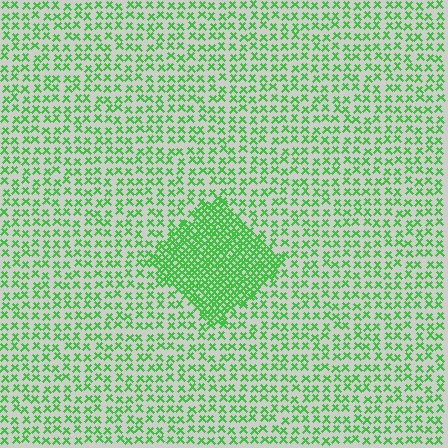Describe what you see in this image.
The image contains small green elements arranged at two different densities. A diamond-shaped region is visible where the elements are more densely packed than the surrounding area.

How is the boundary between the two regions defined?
The boundary is defined by a change in element density (approximately 2.5x ratio). All elements are the same color, size, and shape.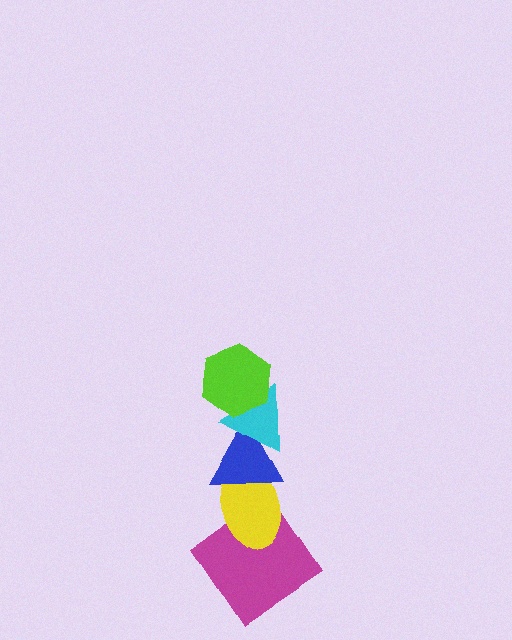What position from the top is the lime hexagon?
The lime hexagon is 1st from the top.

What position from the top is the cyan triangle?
The cyan triangle is 2nd from the top.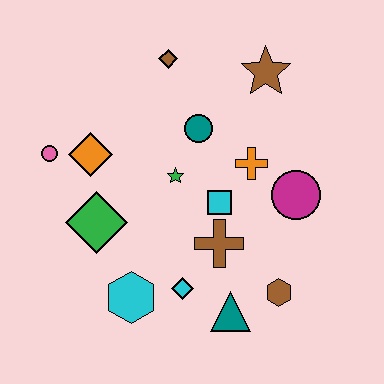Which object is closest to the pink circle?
The orange diamond is closest to the pink circle.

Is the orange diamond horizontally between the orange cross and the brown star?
No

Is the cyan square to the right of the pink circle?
Yes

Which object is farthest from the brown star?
The cyan hexagon is farthest from the brown star.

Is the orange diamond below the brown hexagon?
No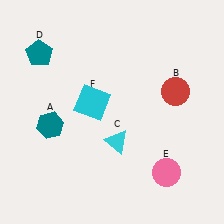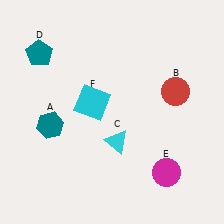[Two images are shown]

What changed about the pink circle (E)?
In Image 1, E is pink. In Image 2, it changed to magenta.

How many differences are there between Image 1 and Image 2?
There is 1 difference between the two images.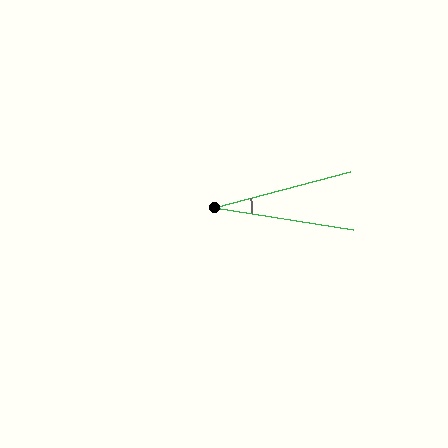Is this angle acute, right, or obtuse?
It is acute.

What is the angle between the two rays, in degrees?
Approximately 24 degrees.